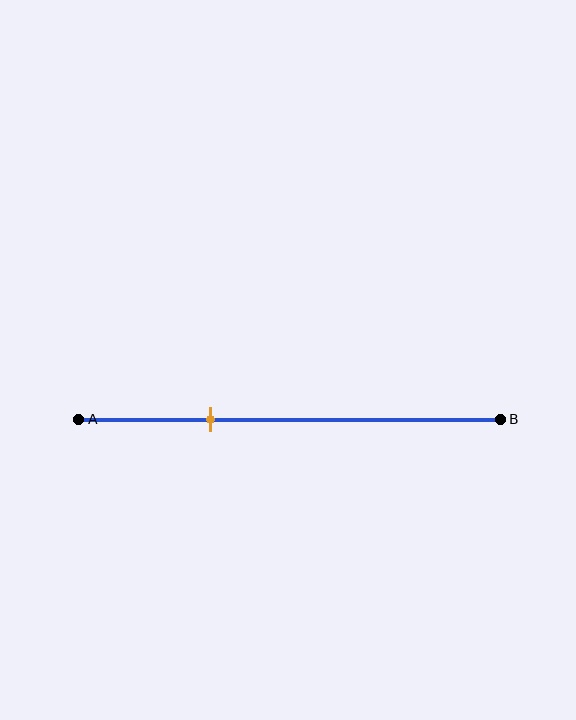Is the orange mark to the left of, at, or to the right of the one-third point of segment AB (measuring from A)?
The orange mark is approximately at the one-third point of segment AB.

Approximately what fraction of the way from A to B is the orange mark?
The orange mark is approximately 30% of the way from A to B.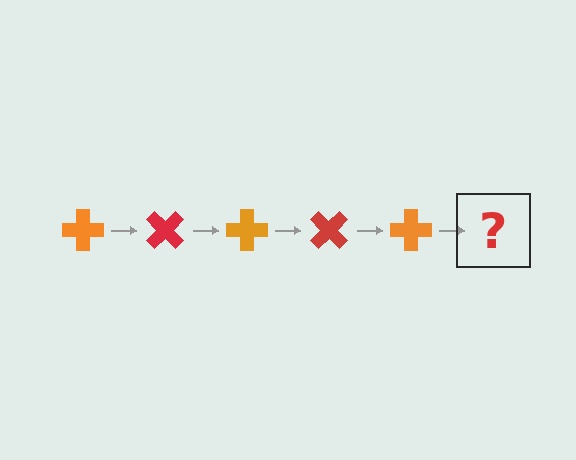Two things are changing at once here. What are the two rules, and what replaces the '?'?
The two rules are that it rotates 45 degrees each step and the color cycles through orange and red. The '?' should be a red cross, rotated 225 degrees from the start.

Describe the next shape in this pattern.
It should be a red cross, rotated 225 degrees from the start.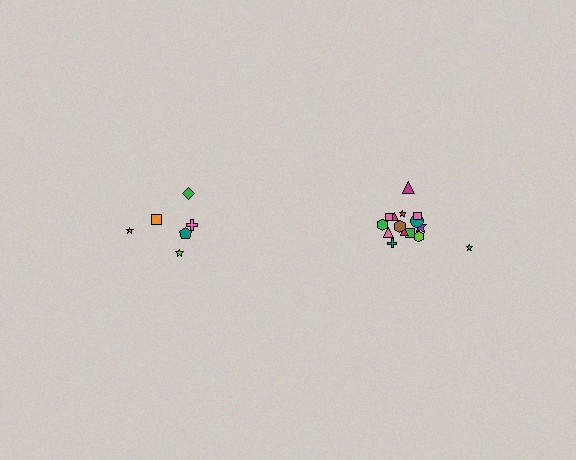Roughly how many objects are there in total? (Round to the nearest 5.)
Roughly 20 objects in total.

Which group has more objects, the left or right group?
The right group.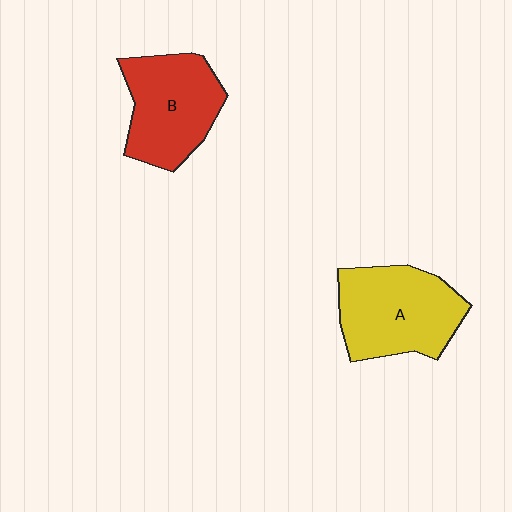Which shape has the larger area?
Shape A (yellow).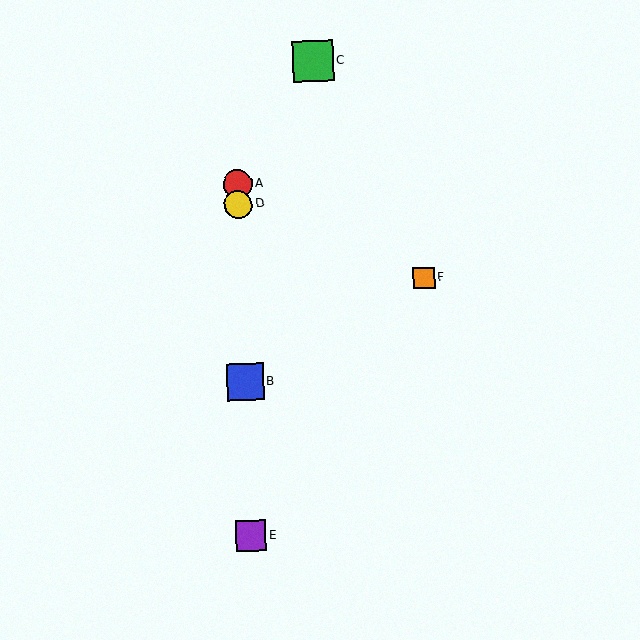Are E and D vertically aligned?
Yes, both are at x≈251.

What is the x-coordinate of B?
Object B is at x≈245.